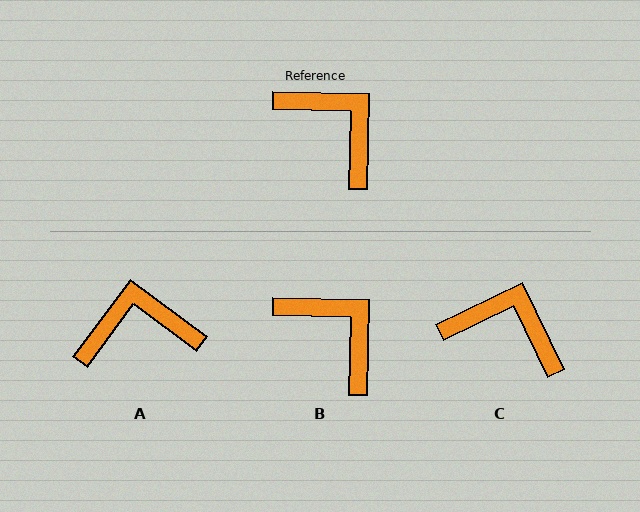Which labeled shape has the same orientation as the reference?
B.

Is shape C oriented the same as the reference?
No, it is off by about 27 degrees.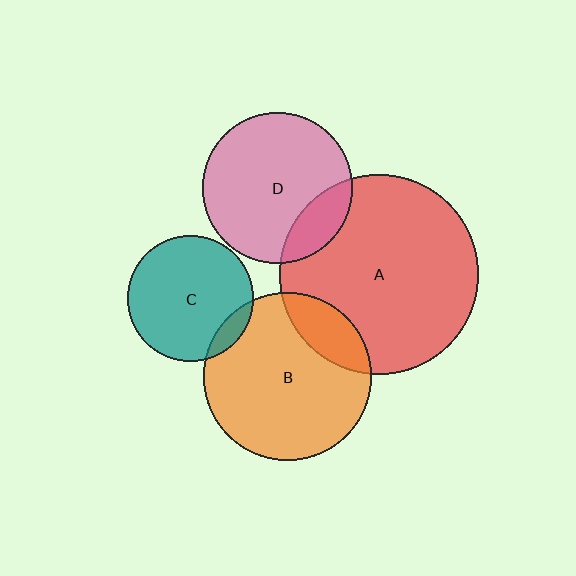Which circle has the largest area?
Circle A (red).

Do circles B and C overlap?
Yes.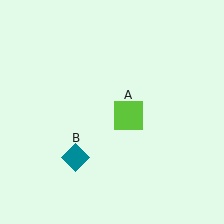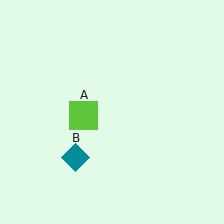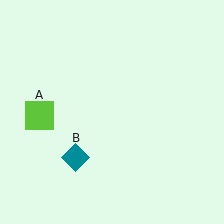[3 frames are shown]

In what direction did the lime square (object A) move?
The lime square (object A) moved left.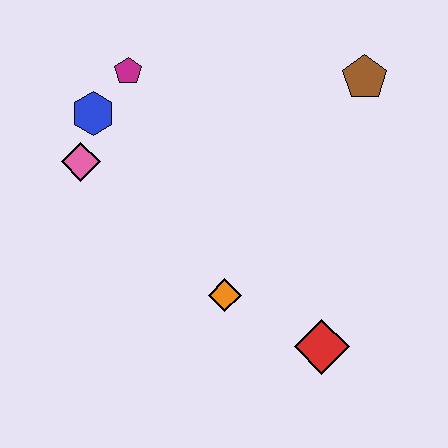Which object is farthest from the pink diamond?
The red diamond is farthest from the pink diamond.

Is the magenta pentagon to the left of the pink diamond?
No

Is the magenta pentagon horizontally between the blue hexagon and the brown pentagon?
Yes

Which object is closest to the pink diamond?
The blue hexagon is closest to the pink diamond.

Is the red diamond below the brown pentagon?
Yes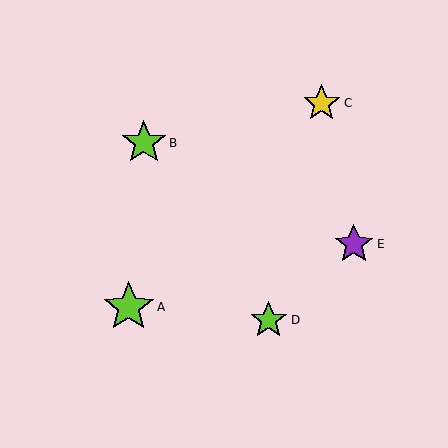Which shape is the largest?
The lime star (labeled A) is the largest.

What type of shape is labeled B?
Shape B is a lime star.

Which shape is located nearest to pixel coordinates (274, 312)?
The lime star (labeled D) at (269, 320) is nearest to that location.